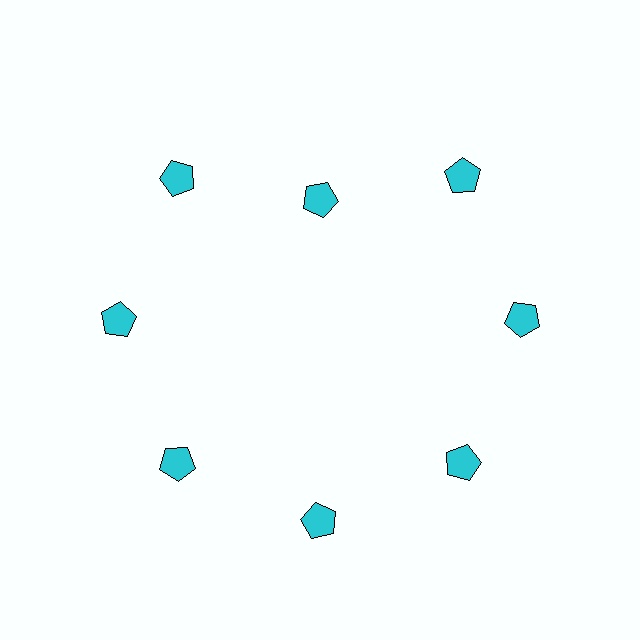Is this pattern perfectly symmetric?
No. The 8 cyan pentagons are arranged in a ring, but one element near the 12 o'clock position is pulled inward toward the center, breaking the 8-fold rotational symmetry.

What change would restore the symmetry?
The symmetry would be restored by moving it outward, back onto the ring so that all 8 pentagons sit at equal angles and equal distance from the center.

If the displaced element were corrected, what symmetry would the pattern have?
It would have 8-fold rotational symmetry — the pattern would map onto itself every 45 degrees.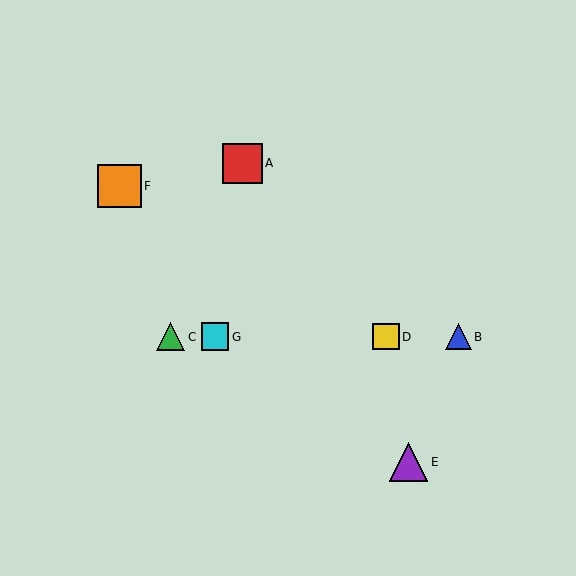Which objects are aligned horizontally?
Objects B, C, D, G are aligned horizontally.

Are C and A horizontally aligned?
No, C is at y≈337 and A is at y≈163.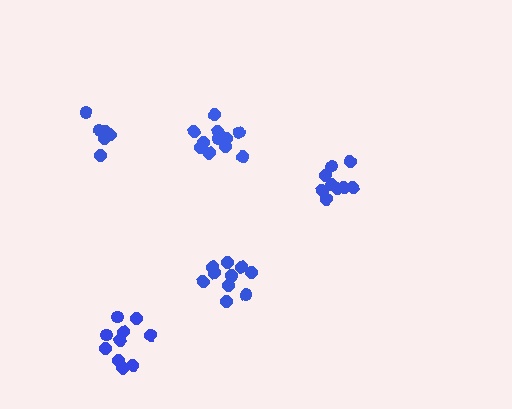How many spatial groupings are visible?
There are 5 spatial groupings.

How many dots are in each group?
Group 1: 11 dots, Group 2: 10 dots, Group 3: 10 dots, Group 4: 9 dots, Group 5: 6 dots (46 total).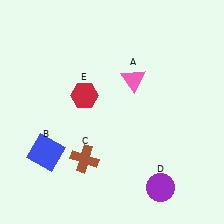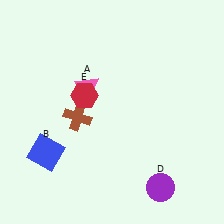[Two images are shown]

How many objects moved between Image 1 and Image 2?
2 objects moved between the two images.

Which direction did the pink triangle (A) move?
The pink triangle (A) moved left.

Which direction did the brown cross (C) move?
The brown cross (C) moved up.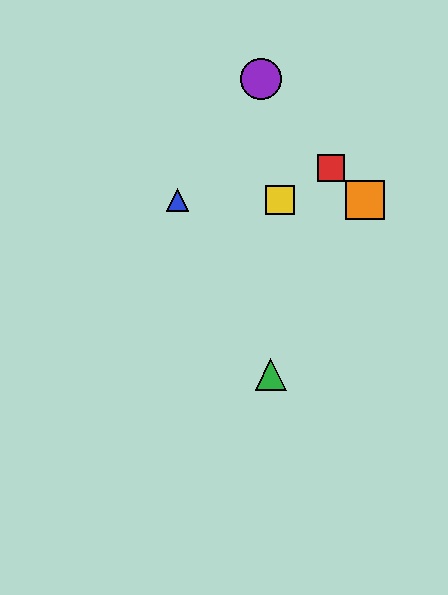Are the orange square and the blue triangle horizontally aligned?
Yes, both are at y≈200.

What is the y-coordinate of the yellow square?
The yellow square is at y≈200.